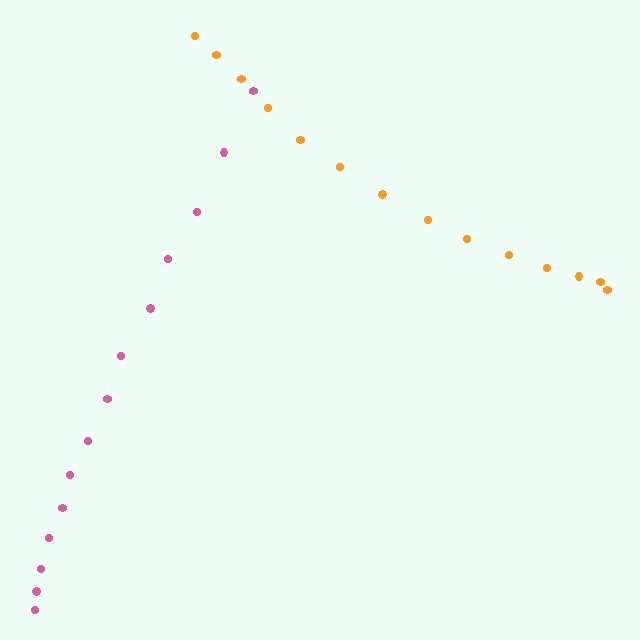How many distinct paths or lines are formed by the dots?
There are 2 distinct paths.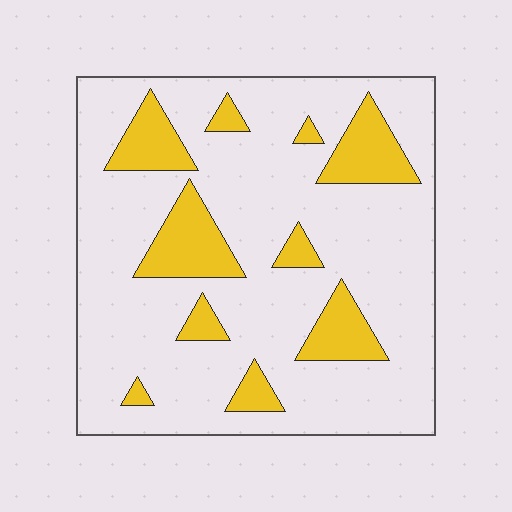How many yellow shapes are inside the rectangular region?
10.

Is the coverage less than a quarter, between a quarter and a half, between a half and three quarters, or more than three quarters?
Less than a quarter.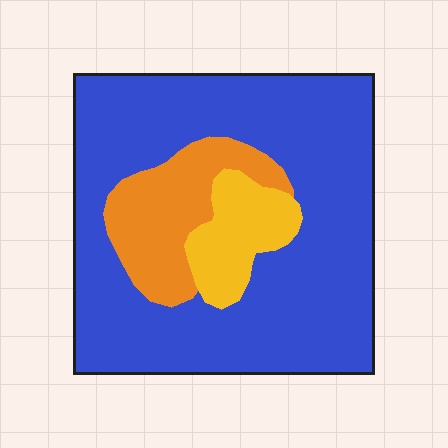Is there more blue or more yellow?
Blue.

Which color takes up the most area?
Blue, at roughly 75%.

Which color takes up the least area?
Yellow, at roughly 10%.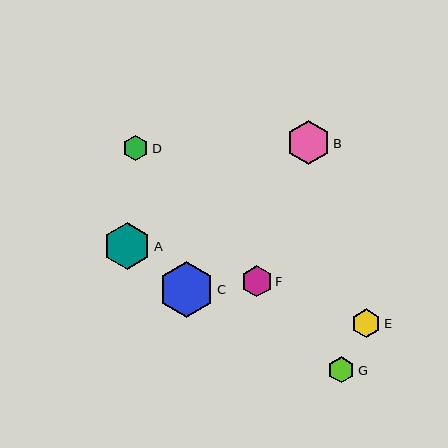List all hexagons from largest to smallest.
From largest to smallest: C, A, B, F, E, G, D.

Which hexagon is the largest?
Hexagon C is the largest with a size of approximately 56 pixels.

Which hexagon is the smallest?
Hexagon D is the smallest with a size of approximately 26 pixels.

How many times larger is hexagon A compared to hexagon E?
Hexagon A is approximately 1.6 times the size of hexagon E.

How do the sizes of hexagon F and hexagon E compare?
Hexagon F and hexagon E are approximately the same size.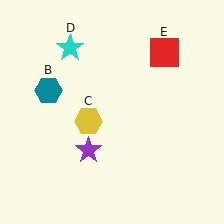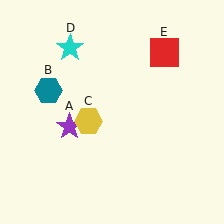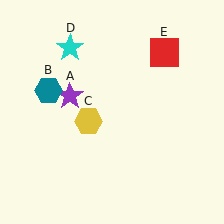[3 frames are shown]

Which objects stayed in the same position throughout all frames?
Teal hexagon (object B) and yellow hexagon (object C) and cyan star (object D) and red square (object E) remained stationary.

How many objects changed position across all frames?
1 object changed position: purple star (object A).